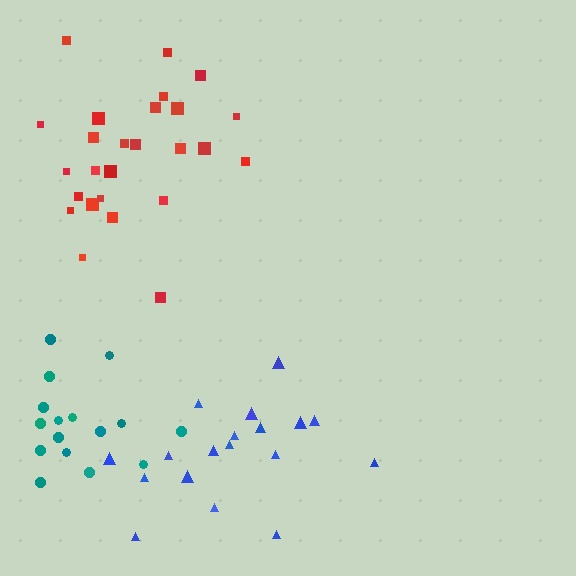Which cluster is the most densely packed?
Red.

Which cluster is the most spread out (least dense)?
Blue.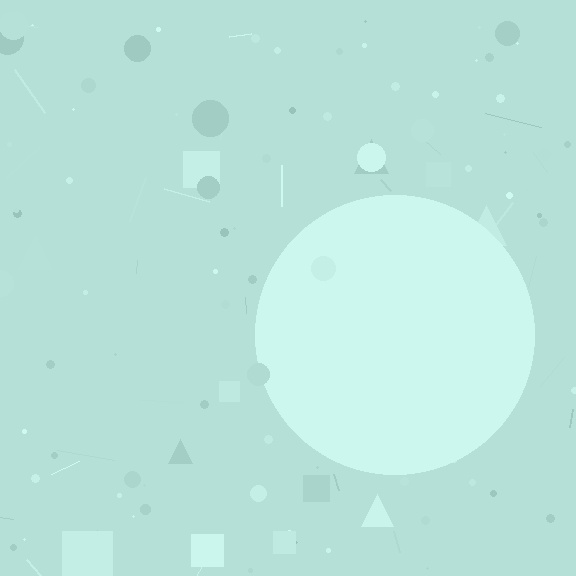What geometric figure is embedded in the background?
A circle is embedded in the background.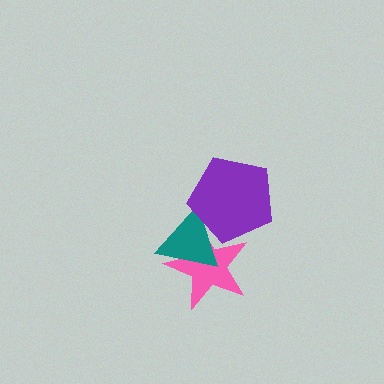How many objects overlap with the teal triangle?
2 objects overlap with the teal triangle.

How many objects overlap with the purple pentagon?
2 objects overlap with the purple pentagon.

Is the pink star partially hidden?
Yes, it is partially covered by another shape.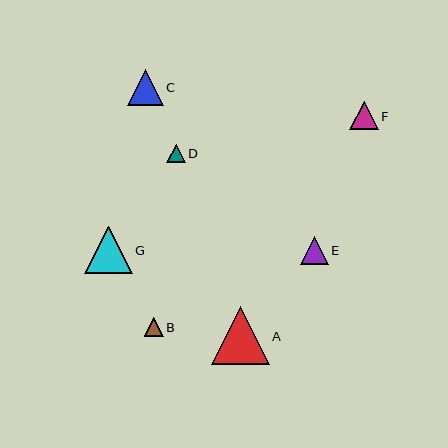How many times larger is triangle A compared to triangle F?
Triangle A is approximately 2.0 times the size of triangle F.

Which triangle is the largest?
Triangle A is the largest with a size of approximately 58 pixels.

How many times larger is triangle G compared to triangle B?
Triangle G is approximately 2.5 times the size of triangle B.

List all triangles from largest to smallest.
From largest to smallest: A, G, C, F, E, B, D.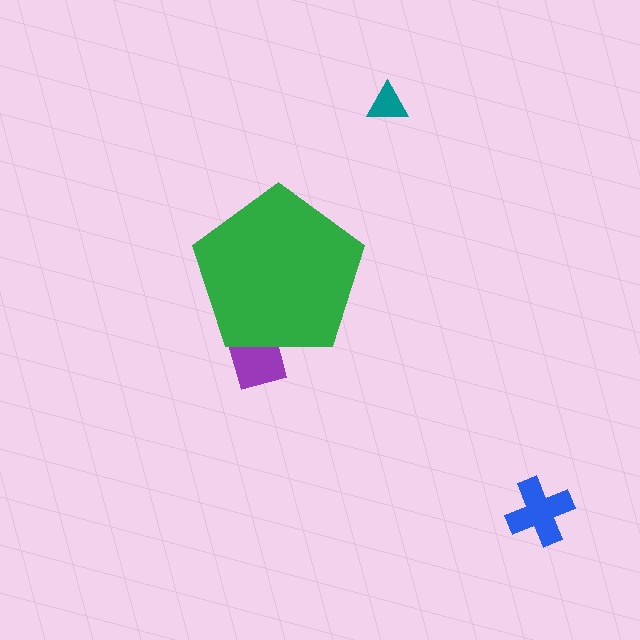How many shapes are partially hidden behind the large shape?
1 shape is partially hidden.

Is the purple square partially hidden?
Yes, the purple square is partially hidden behind the green pentagon.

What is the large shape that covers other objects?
A green pentagon.